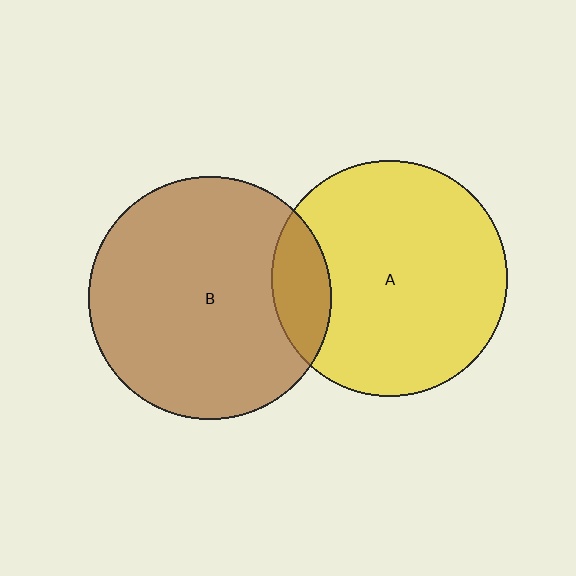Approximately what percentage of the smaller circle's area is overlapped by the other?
Approximately 15%.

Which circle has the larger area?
Circle B (brown).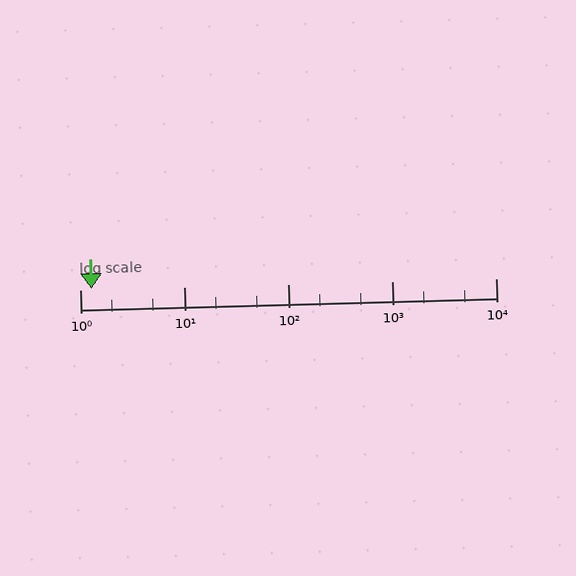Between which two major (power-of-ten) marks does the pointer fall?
The pointer is between 1 and 10.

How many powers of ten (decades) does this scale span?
The scale spans 4 decades, from 1 to 10000.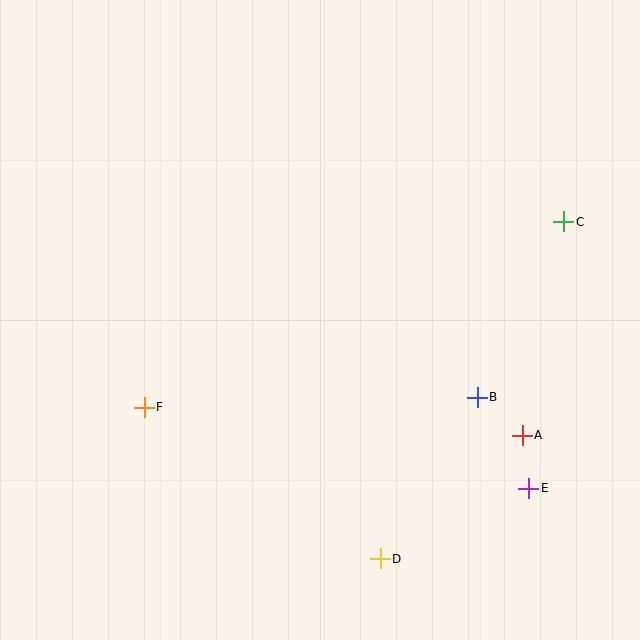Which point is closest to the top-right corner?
Point C is closest to the top-right corner.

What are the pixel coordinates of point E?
Point E is at (529, 488).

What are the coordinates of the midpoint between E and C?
The midpoint between E and C is at (546, 355).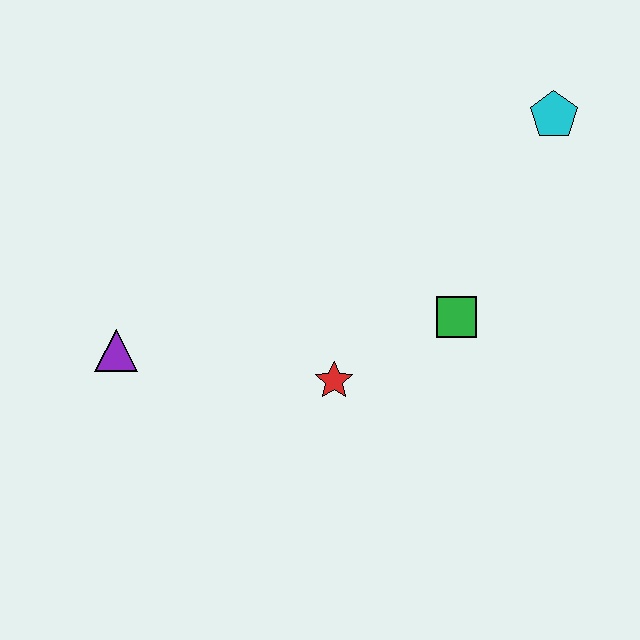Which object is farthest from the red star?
The cyan pentagon is farthest from the red star.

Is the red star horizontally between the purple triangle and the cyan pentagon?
Yes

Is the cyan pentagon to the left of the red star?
No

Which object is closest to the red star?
The green square is closest to the red star.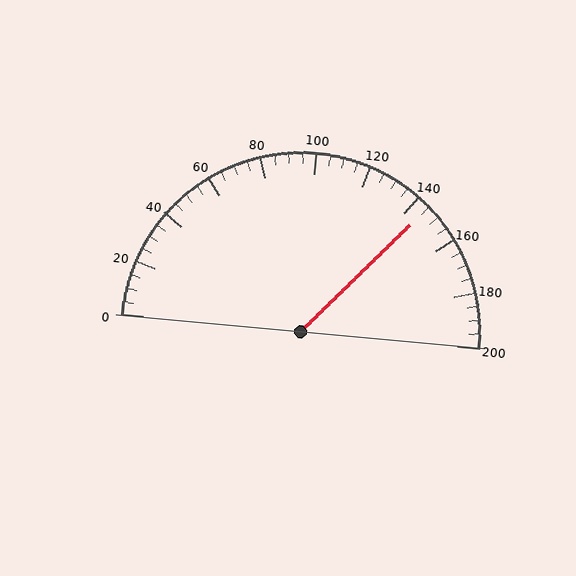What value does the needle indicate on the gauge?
The needle indicates approximately 145.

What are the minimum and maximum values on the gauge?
The gauge ranges from 0 to 200.